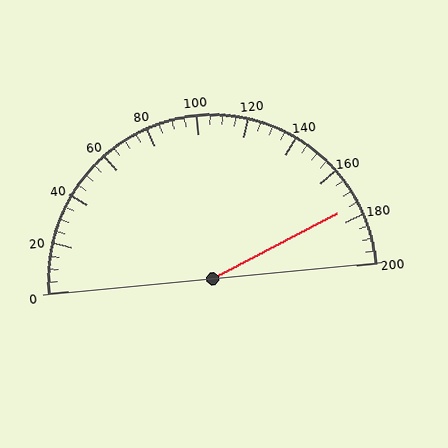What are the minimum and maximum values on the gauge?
The gauge ranges from 0 to 200.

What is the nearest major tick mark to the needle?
The nearest major tick mark is 180.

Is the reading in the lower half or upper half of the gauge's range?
The reading is in the upper half of the range (0 to 200).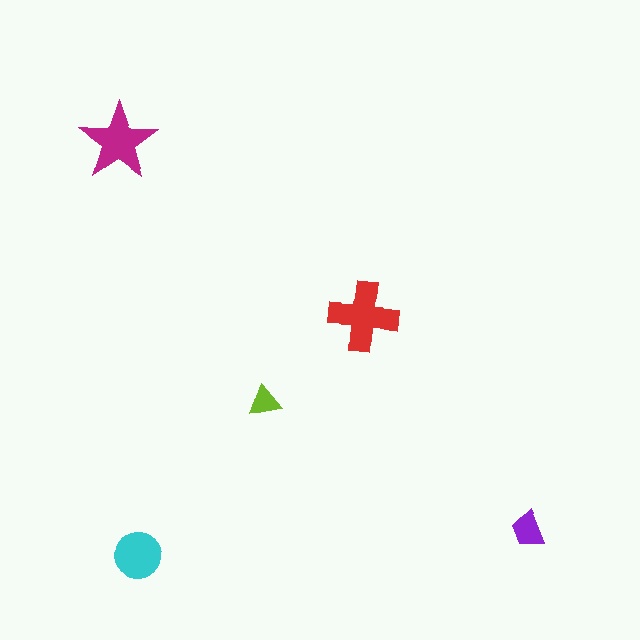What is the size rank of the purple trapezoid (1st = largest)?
4th.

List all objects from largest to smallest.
The red cross, the magenta star, the cyan circle, the purple trapezoid, the lime triangle.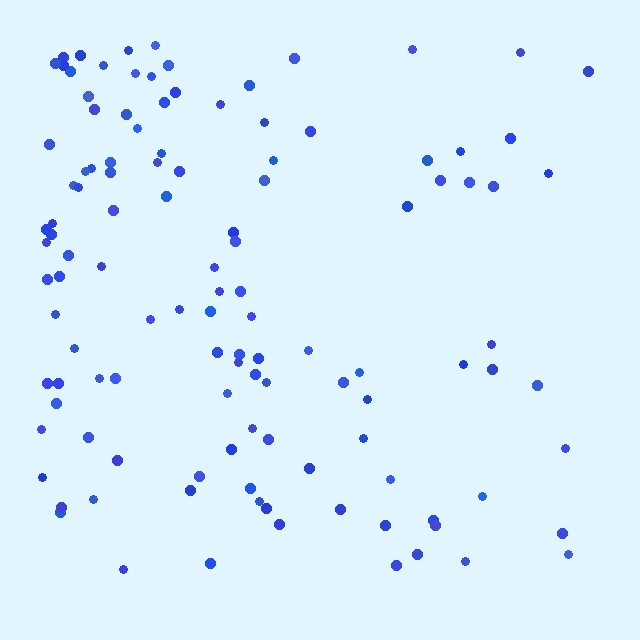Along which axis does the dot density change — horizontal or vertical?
Horizontal.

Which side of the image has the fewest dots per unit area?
The right.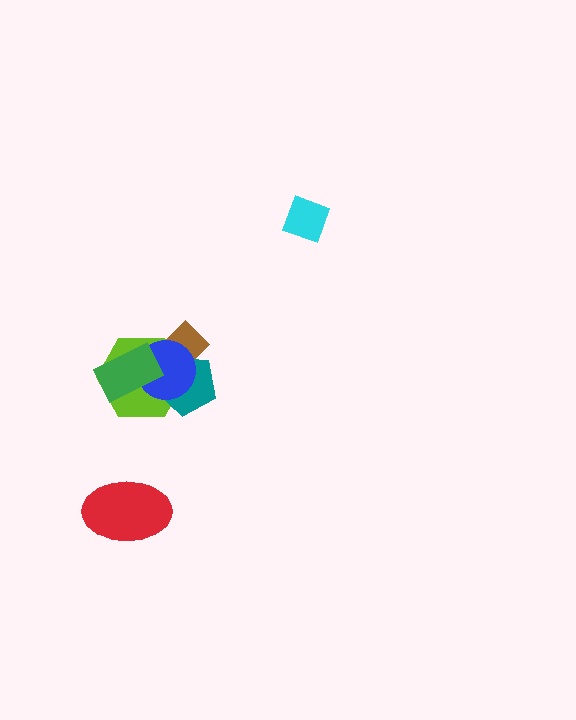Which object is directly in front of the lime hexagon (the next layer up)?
The teal pentagon is directly in front of the lime hexagon.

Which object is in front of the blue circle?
The green rectangle is in front of the blue circle.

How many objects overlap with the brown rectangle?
4 objects overlap with the brown rectangle.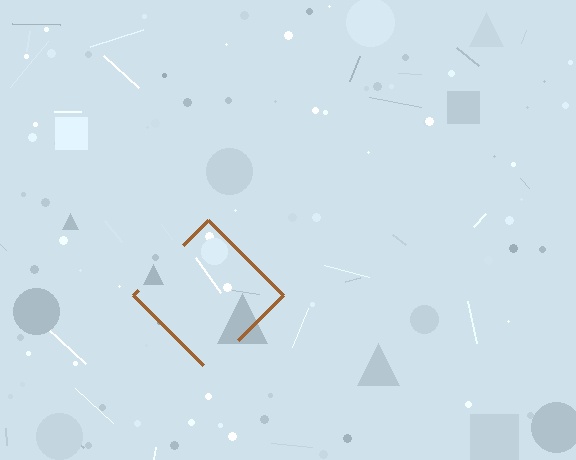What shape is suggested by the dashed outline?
The dashed outline suggests a diamond.